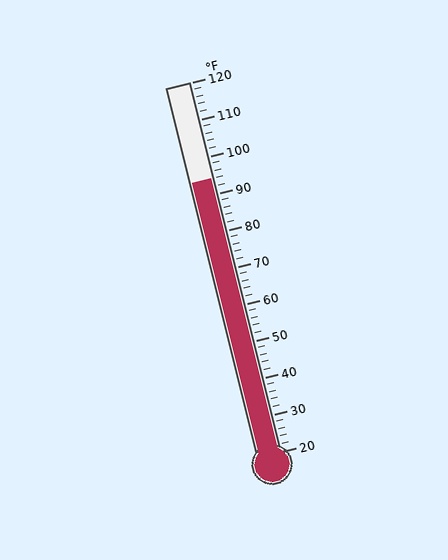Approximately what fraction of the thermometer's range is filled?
The thermometer is filled to approximately 75% of its range.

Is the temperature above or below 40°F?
The temperature is above 40°F.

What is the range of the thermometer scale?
The thermometer scale ranges from 20°F to 120°F.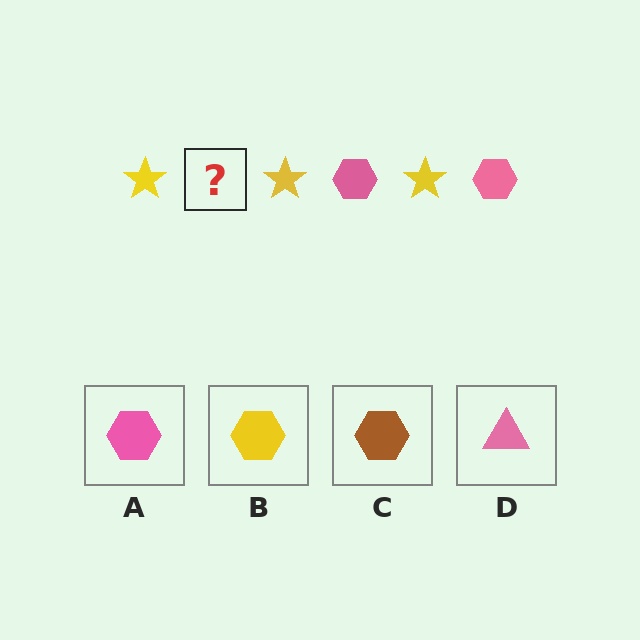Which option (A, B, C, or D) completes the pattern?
A.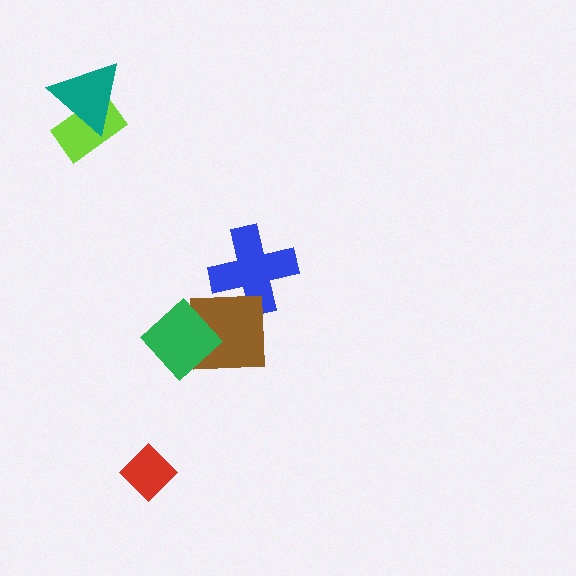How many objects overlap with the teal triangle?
1 object overlaps with the teal triangle.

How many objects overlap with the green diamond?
1 object overlaps with the green diamond.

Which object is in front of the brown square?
The green diamond is in front of the brown square.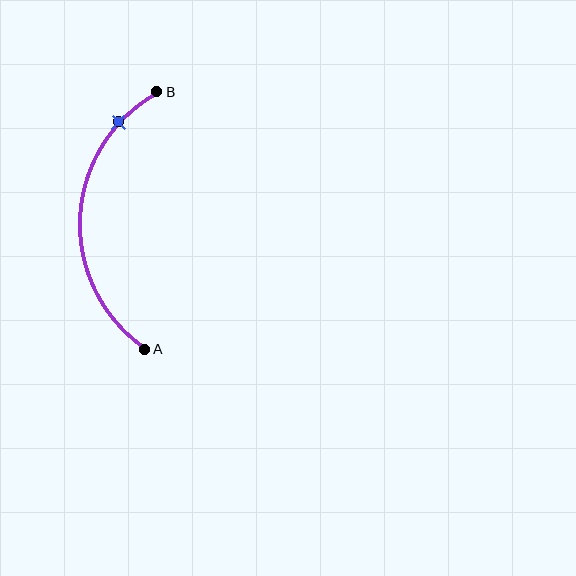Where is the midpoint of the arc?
The arc midpoint is the point on the curve farthest from the straight line joining A and B. It sits to the left of that line.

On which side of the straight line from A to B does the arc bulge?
The arc bulges to the left of the straight line connecting A and B.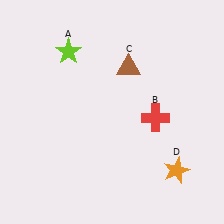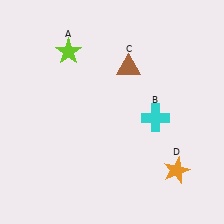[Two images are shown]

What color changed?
The cross (B) changed from red in Image 1 to cyan in Image 2.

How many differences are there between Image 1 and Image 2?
There is 1 difference between the two images.